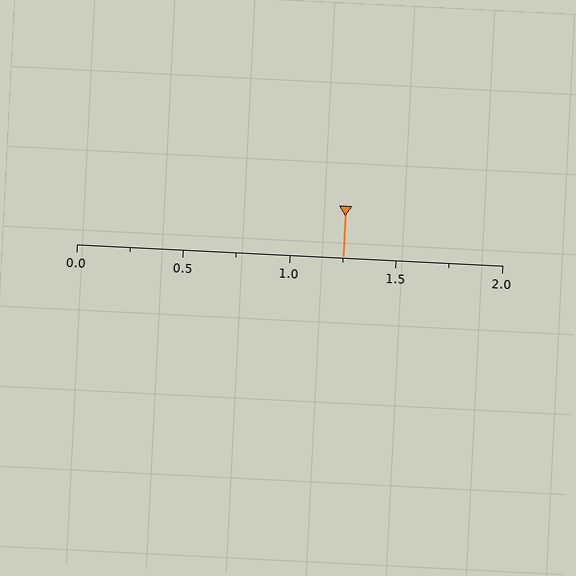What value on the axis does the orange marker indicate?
The marker indicates approximately 1.25.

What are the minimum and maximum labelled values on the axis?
The axis runs from 0.0 to 2.0.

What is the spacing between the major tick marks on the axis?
The major ticks are spaced 0.5 apart.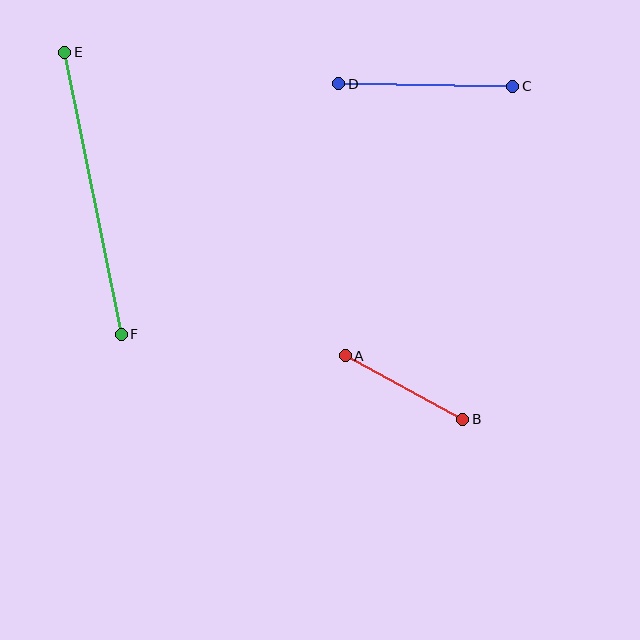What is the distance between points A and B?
The distance is approximately 134 pixels.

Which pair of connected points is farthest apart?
Points E and F are farthest apart.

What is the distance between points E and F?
The distance is approximately 288 pixels.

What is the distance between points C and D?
The distance is approximately 174 pixels.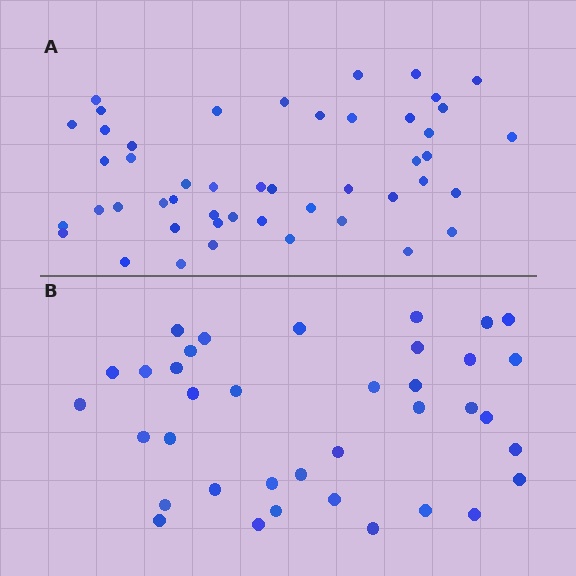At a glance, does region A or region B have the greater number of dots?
Region A (the top region) has more dots.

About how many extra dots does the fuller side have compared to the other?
Region A has roughly 12 or so more dots than region B.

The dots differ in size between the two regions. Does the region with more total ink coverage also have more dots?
No. Region B has more total ink coverage because its dots are larger, but region A actually contains more individual dots. Total area can be misleading — the number of items is what matters here.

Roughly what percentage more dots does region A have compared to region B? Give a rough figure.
About 30% more.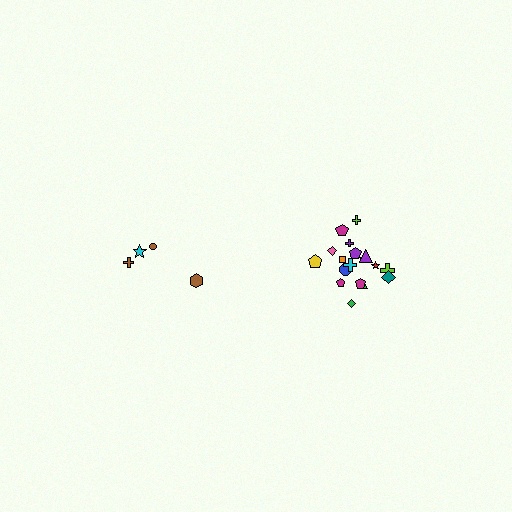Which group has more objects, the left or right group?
The right group.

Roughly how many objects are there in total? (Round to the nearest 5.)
Roughly 20 objects in total.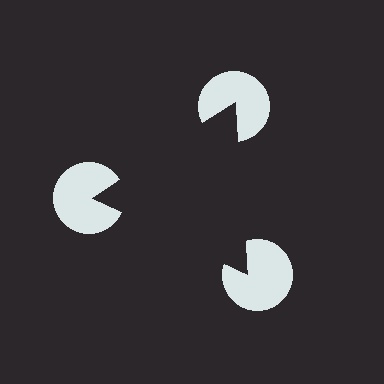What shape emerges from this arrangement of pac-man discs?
An illusory triangle — its edges are inferred from the aligned wedge cuts in the pac-man discs, not physically drawn.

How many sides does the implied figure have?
3 sides.